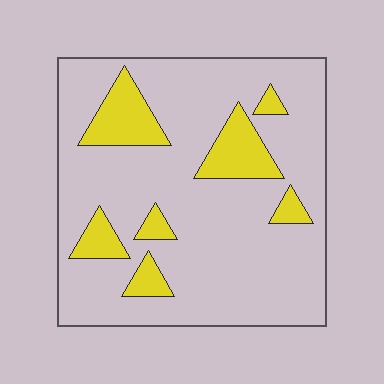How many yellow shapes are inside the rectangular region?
7.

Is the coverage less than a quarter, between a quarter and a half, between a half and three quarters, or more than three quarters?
Less than a quarter.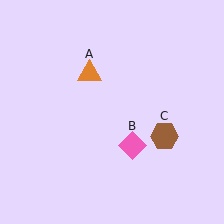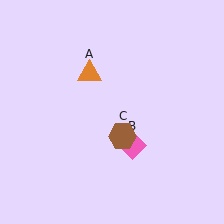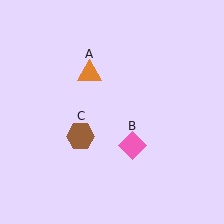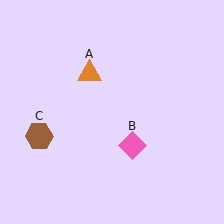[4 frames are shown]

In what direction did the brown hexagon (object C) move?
The brown hexagon (object C) moved left.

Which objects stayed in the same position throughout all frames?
Orange triangle (object A) and pink diamond (object B) remained stationary.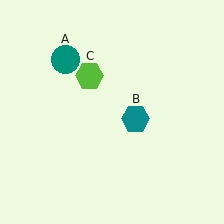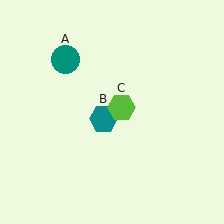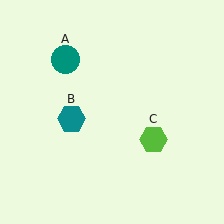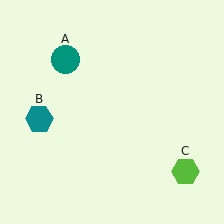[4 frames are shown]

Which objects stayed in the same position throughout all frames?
Teal circle (object A) remained stationary.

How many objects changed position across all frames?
2 objects changed position: teal hexagon (object B), lime hexagon (object C).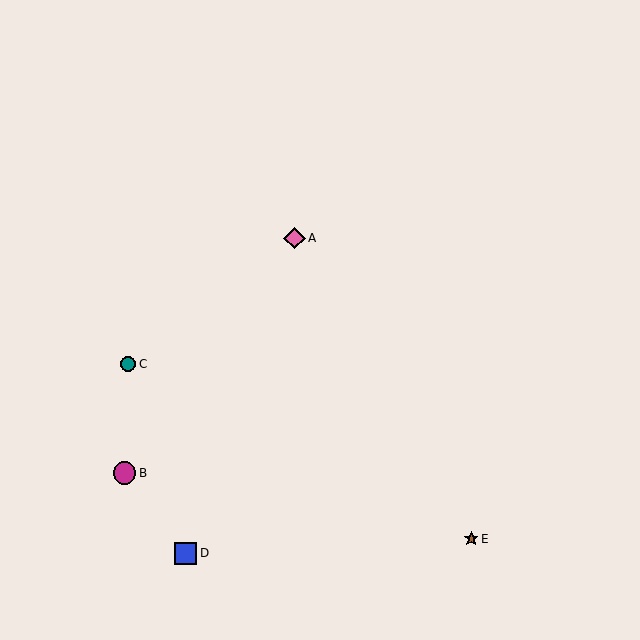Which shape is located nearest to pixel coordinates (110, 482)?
The magenta circle (labeled B) at (125, 473) is nearest to that location.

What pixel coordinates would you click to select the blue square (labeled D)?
Click at (186, 553) to select the blue square D.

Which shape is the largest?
The magenta circle (labeled B) is the largest.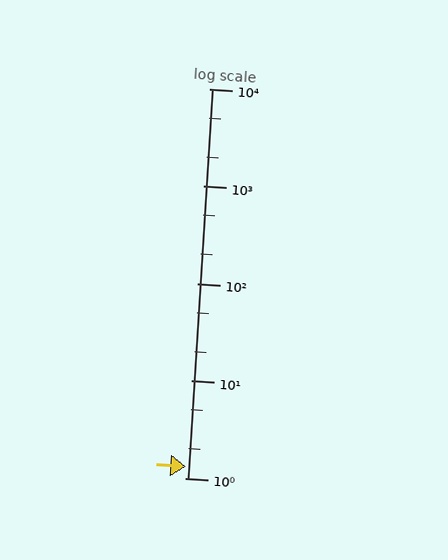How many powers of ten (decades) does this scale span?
The scale spans 4 decades, from 1 to 10000.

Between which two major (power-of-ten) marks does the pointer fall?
The pointer is between 1 and 10.